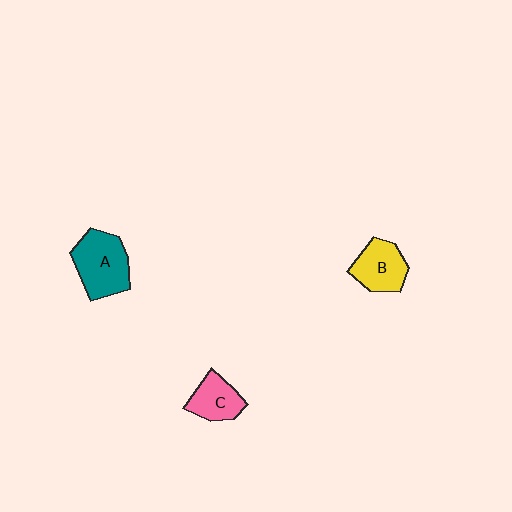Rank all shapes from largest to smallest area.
From largest to smallest: A (teal), B (yellow), C (pink).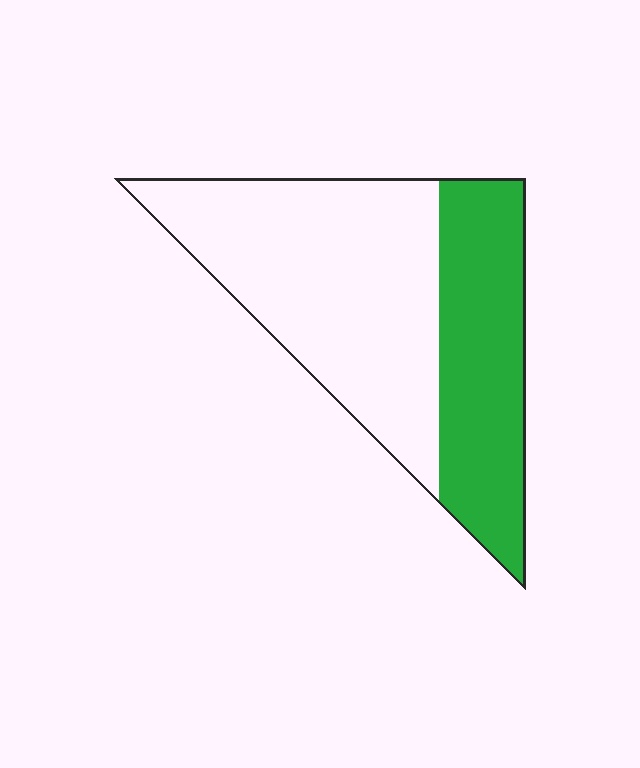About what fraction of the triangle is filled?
About three eighths (3/8).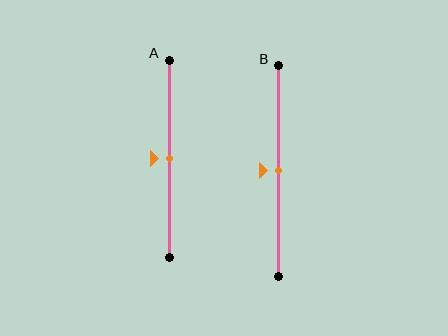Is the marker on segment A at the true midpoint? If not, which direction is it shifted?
Yes, the marker on segment A is at the true midpoint.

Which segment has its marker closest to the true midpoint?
Segment A has its marker closest to the true midpoint.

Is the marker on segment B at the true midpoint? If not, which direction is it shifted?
Yes, the marker on segment B is at the true midpoint.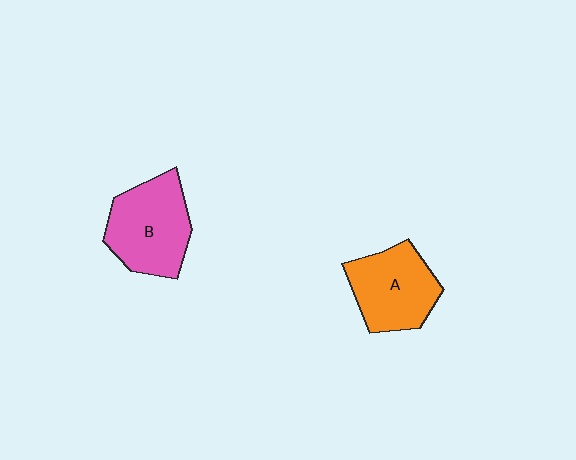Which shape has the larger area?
Shape B (pink).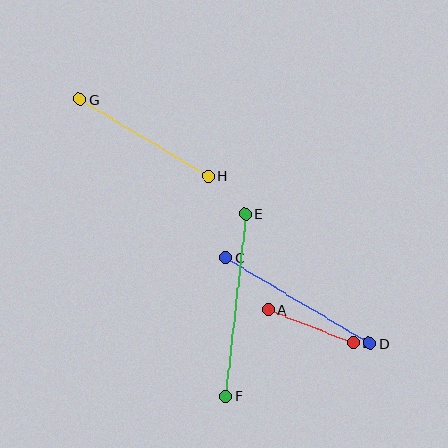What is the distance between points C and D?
The distance is approximately 167 pixels.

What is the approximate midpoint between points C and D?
The midpoint is at approximately (298, 300) pixels.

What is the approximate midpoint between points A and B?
The midpoint is at approximately (311, 327) pixels.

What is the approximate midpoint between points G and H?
The midpoint is at approximately (144, 138) pixels.